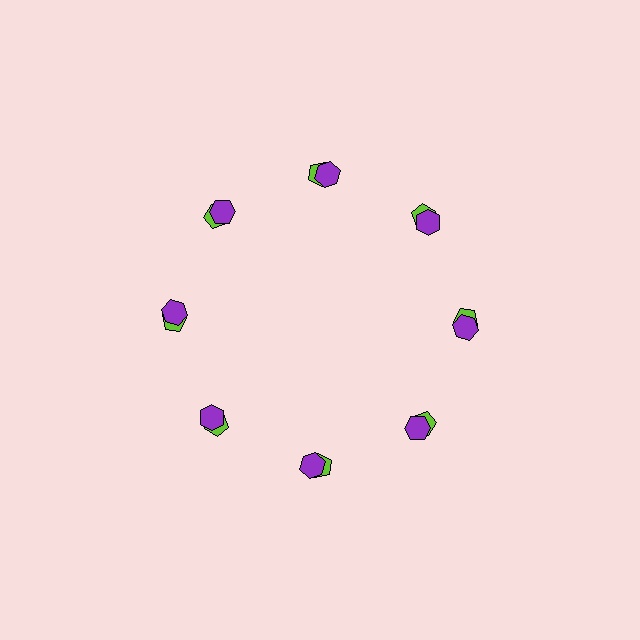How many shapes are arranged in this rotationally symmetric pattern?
There are 16 shapes, arranged in 8 groups of 2.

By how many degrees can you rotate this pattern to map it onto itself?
The pattern maps onto itself every 45 degrees of rotation.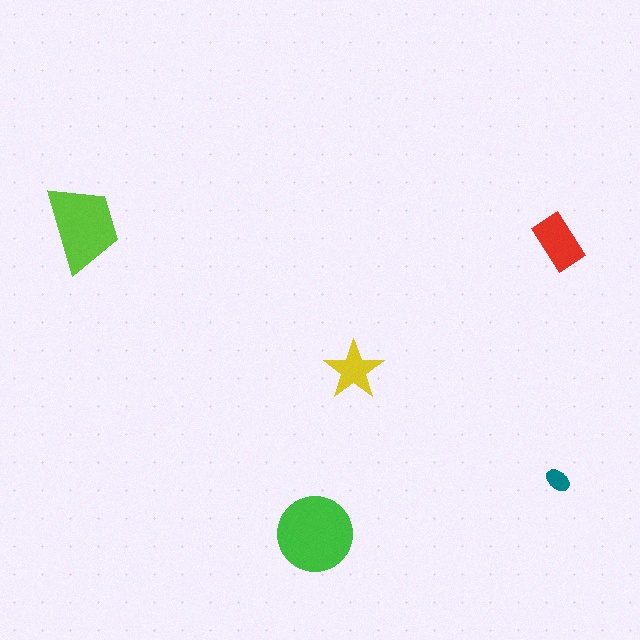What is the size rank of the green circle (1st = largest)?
1st.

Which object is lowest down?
The green circle is bottommost.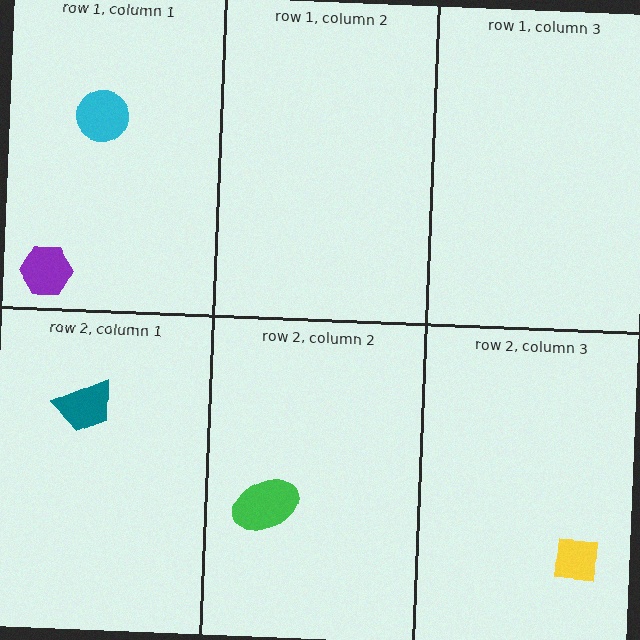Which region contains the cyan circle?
The row 1, column 1 region.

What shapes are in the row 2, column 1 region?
The teal trapezoid.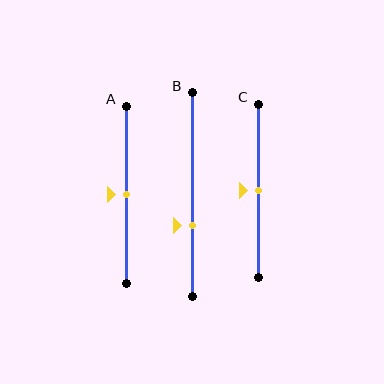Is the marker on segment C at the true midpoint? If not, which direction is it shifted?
Yes, the marker on segment C is at the true midpoint.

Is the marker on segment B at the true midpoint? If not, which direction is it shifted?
No, the marker on segment B is shifted downward by about 15% of the segment length.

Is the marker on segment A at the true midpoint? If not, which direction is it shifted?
Yes, the marker on segment A is at the true midpoint.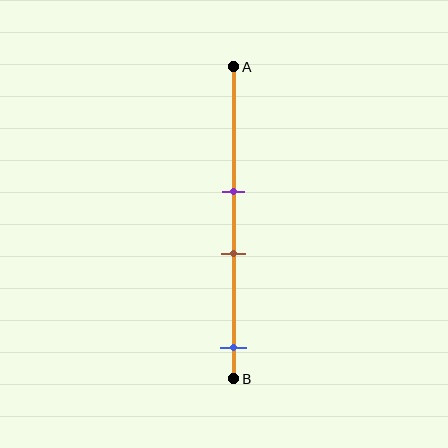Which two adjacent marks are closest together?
The purple and brown marks are the closest adjacent pair.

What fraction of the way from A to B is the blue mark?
The blue mark is approximately 90% (0.9) of the way from A to B.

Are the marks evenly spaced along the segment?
No, the marks are not evenly spaced.